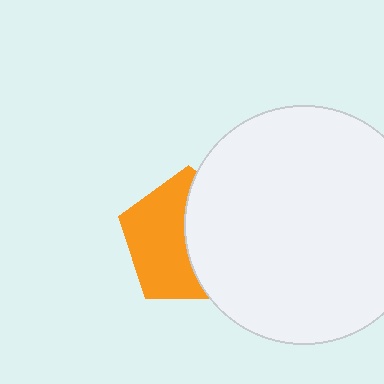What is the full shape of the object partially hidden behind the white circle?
The partially hidden object is an orange pentagon.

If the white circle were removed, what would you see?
You would see the complete orange pentagon.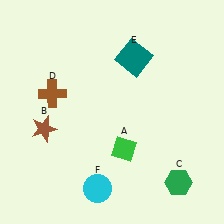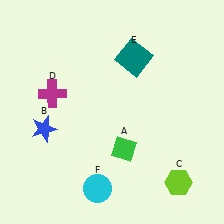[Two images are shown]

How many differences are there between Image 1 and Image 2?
There are 3 differences between the two images.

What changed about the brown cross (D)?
In Image 1, D is brown. In Image 2, it changed to magenta.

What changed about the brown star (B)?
In Image 1, B is brown. In Image 2, it changed to blue.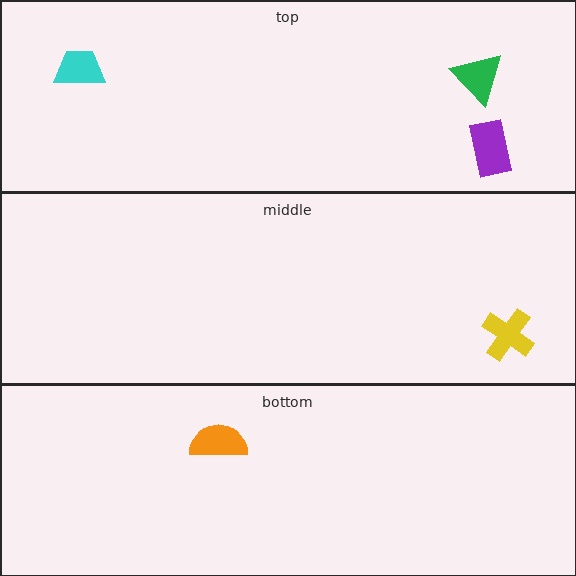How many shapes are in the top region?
3.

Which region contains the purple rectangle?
The top region.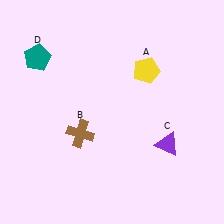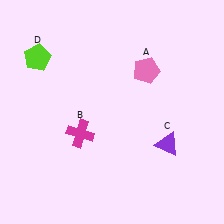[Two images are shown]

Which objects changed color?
A changed from yellow to pink. B changed from brown to magenta. D changed from teal to lime.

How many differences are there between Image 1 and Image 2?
There are 3 differences between the two images.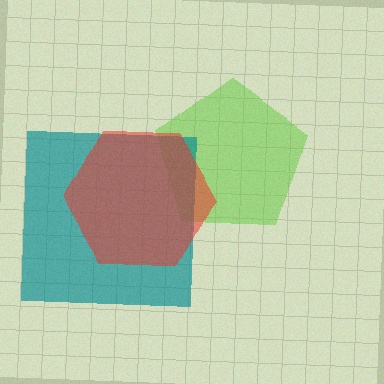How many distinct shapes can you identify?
There are 3 distinct shapes: a lime pentagon, a teal square, a red hexagon.